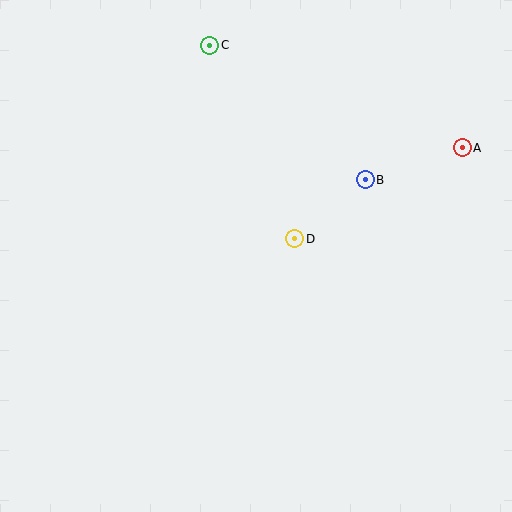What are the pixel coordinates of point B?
Point B is at (365, 180).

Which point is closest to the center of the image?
Point D at (295, 239) is closest to the center.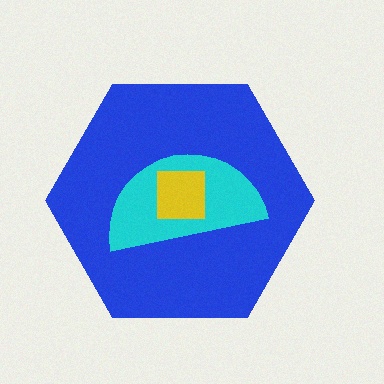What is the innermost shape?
The yellow square.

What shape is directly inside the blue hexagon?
The cyan semicircle.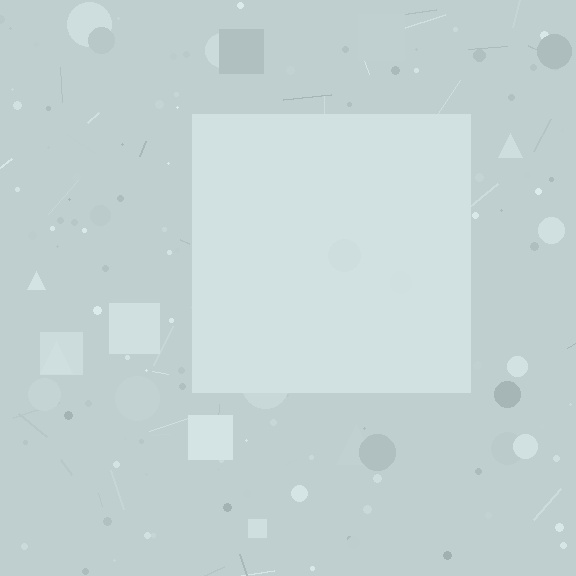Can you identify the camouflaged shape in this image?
The camouflaged shape is a square.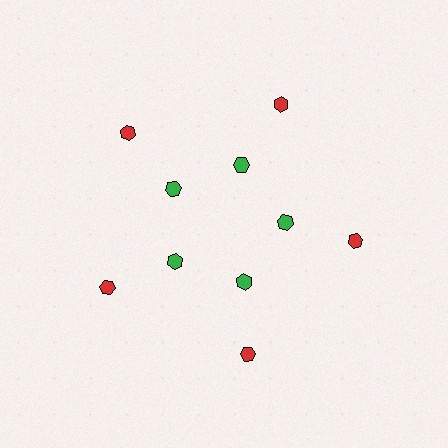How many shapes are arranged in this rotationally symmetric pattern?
There are 10 shapes, arranged in 5 groups of 2.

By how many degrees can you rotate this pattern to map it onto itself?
The pattern maps onto itself every 72 degrees of rotation.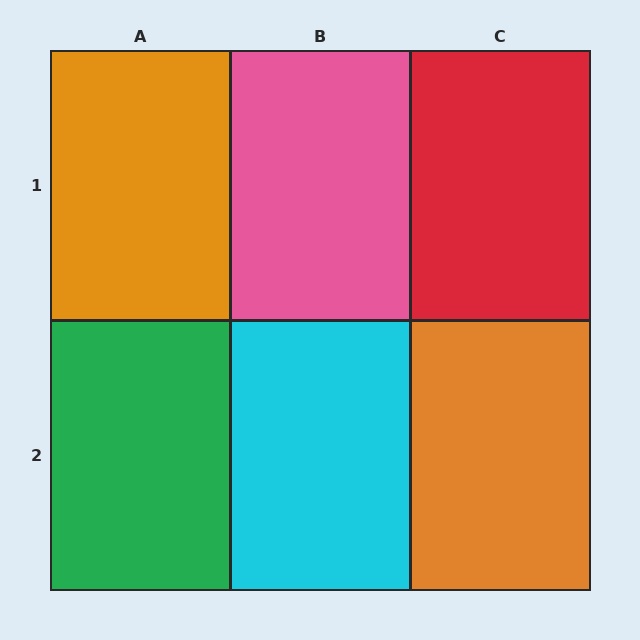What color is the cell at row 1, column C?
Red.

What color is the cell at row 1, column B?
Pink.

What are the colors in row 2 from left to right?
Green, cyan, orange.